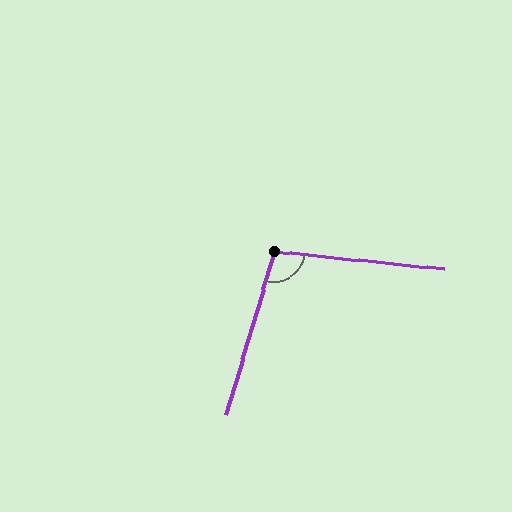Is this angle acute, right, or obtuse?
It is obtuse.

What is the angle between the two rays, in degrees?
Approximately 100 degrees.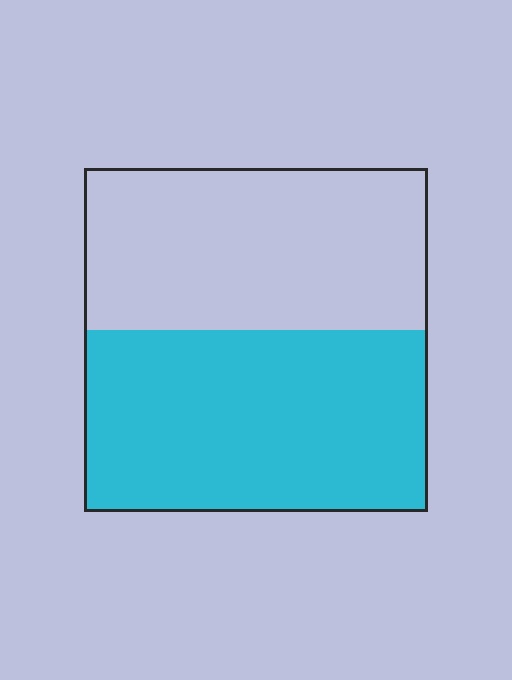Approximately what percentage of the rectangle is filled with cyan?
Approximately 55%.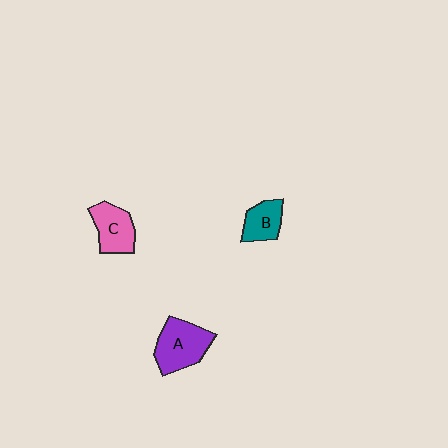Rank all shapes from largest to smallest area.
From largest to smallest: A (purple), C (pink), B (teal).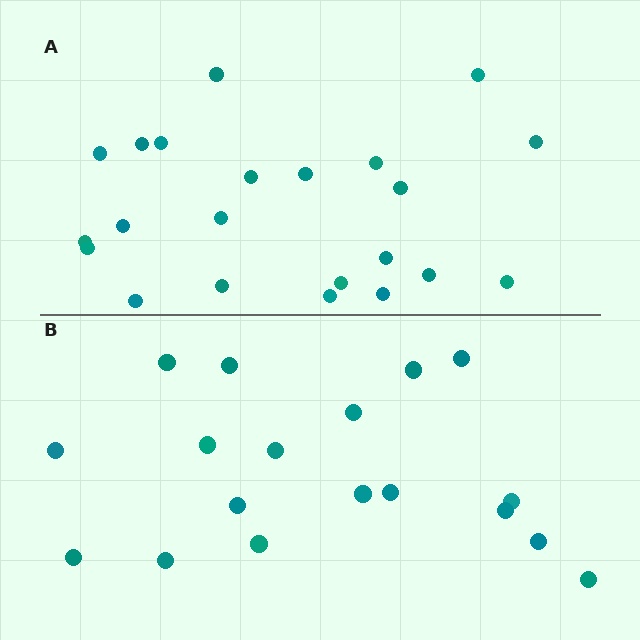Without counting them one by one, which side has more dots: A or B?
Region A (the top region) has more dots.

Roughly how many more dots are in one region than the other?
Region A has about 4 more dots than region B.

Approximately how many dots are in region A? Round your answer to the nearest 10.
About 20 dots. (The exact count is 22, which rounds to 20.)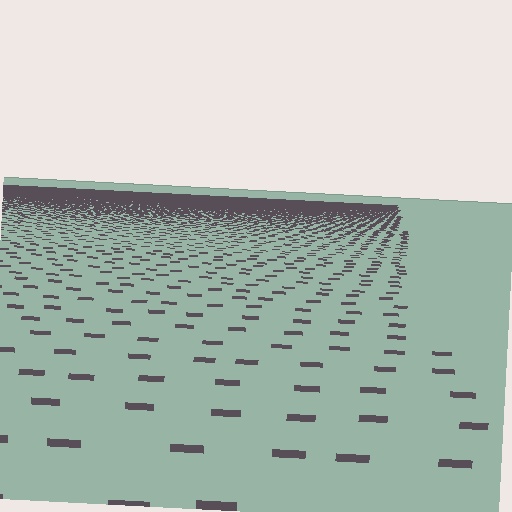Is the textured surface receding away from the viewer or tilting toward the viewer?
The surface is receding away from the viewer. Texture elements get smaller and denser toward the top.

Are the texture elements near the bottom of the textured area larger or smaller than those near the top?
Larger. Near the bottom, elements are closer to the viewer and appear at a bigger on-screen size.